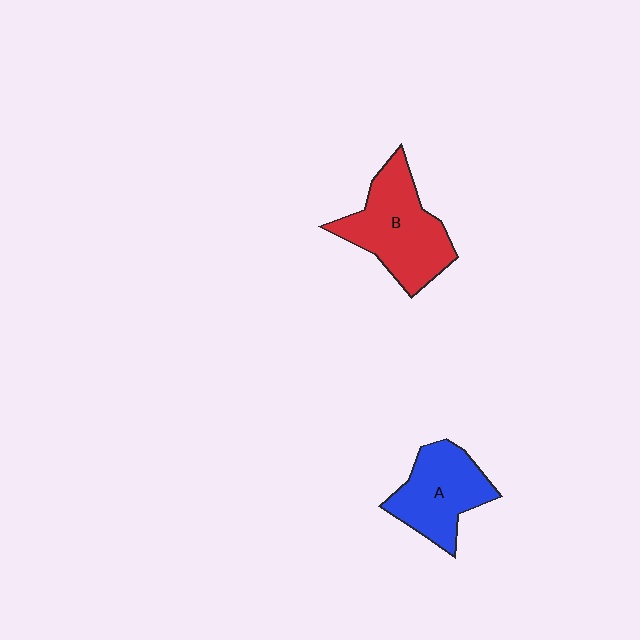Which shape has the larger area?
Shape B (red).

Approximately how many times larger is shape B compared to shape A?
Approximately 1.2 times.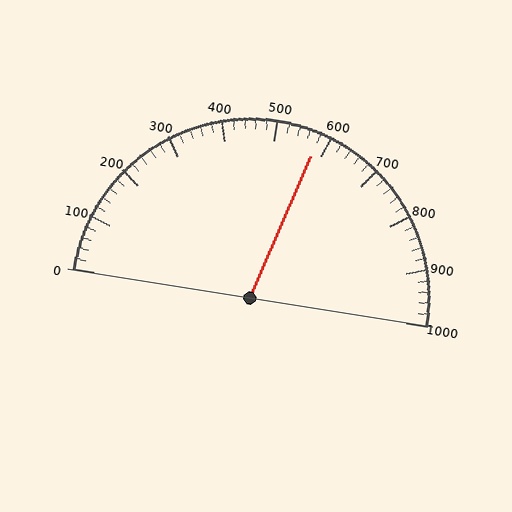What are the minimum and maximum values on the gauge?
The gauge ranges from 0 to 1000.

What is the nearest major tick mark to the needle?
The nearest major tick mark is 600.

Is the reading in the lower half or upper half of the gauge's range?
The reading is in the upper half of the range (0 to 1000).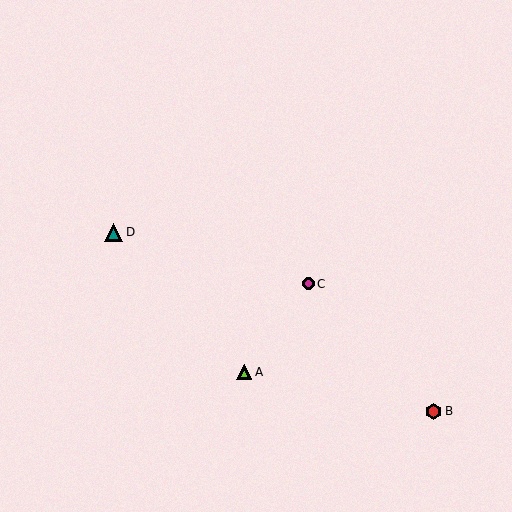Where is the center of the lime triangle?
The center of the lime triangle is at (244, 372).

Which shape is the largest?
The teal triangle (labeled D) is the largest.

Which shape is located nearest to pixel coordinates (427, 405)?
The red hexagon (labeled B) at (434, 411) is nearest to that location.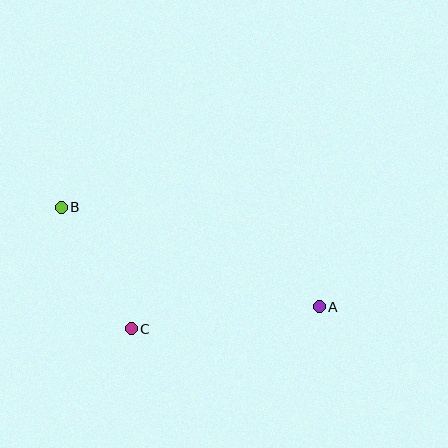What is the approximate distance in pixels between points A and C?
The distance between A and C is approximately 189 pixels.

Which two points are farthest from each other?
Points A and B are farthest from each other.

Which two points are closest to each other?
Points B and C are closest to each other.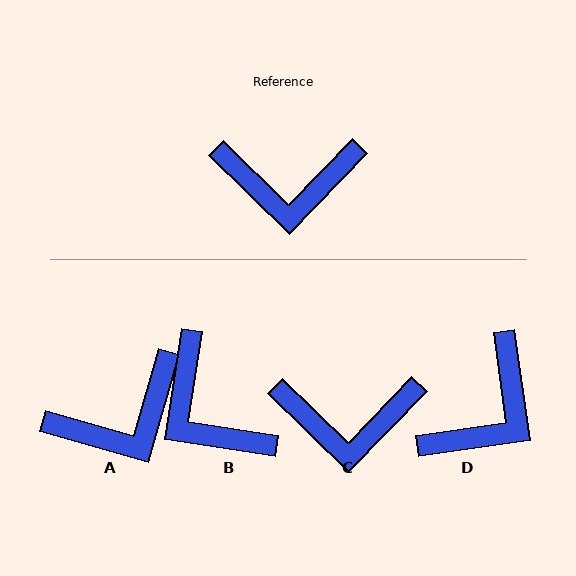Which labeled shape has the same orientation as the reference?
C.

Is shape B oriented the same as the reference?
No, it is off by about 54 degrees.